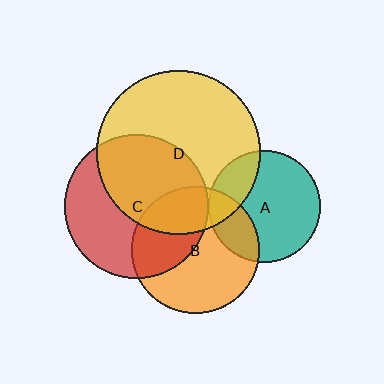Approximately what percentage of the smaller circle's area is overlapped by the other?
Approximately 40%.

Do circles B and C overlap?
Yes.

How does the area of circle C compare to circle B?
Approximately 1.3 times.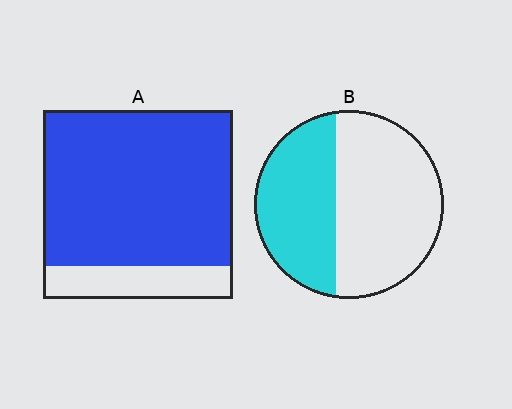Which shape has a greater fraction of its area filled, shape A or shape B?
Shape A.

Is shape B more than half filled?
No.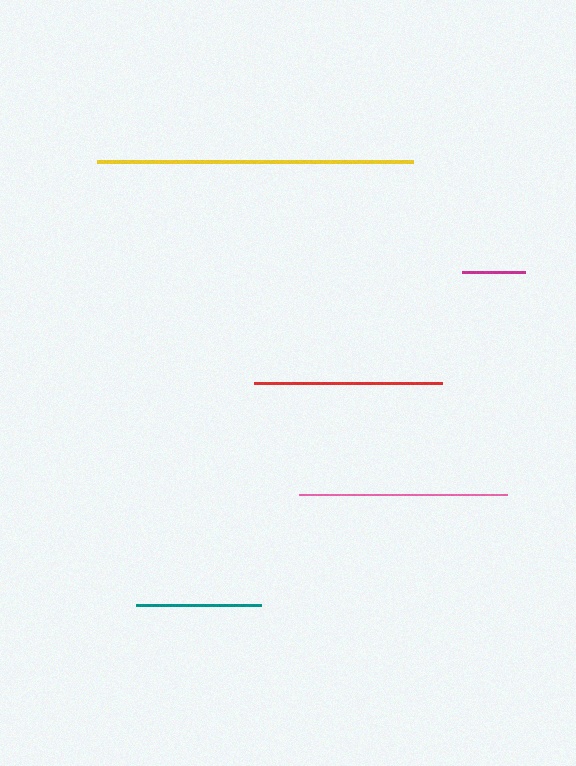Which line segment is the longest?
The yellow line is the longest at approximately 316 pixels.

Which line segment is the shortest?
The magenta line is the shortest at approximately 63 pixels.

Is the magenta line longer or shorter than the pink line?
The pink line is longer than the magenta line.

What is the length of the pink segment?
The pink segment is approximately 208 pixels long.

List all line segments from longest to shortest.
From longest to shortest: yellow, pink, red, teal, magenta.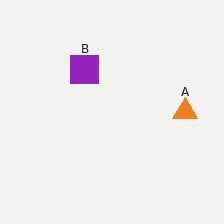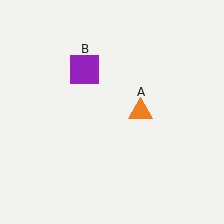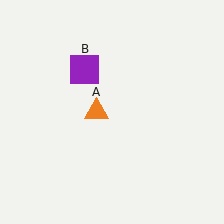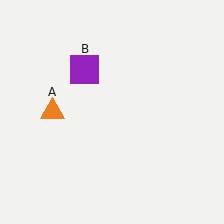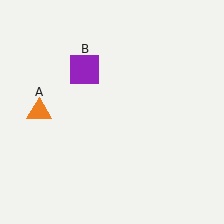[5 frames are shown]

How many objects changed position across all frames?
1 object changed position: orange triangle (object A).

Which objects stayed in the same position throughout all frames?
Purple square (object B) remained stationary.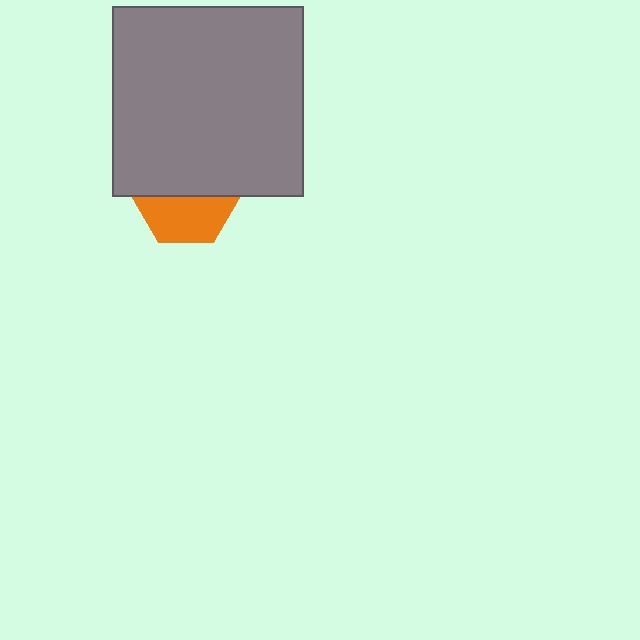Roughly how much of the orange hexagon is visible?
About half of it is visible (roughly 46%).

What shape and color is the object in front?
The object in front is a gray square.